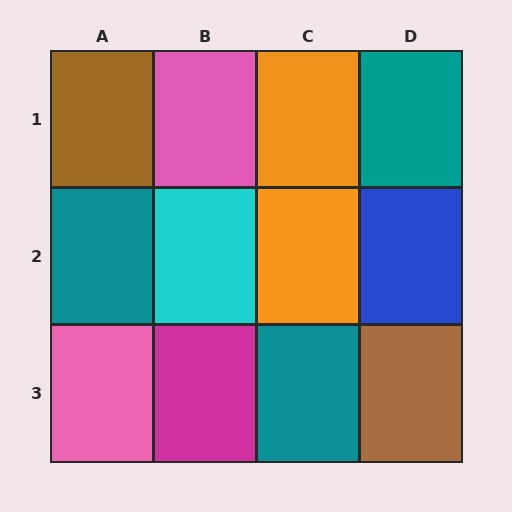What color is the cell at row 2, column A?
Teal.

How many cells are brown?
2 cells are brown.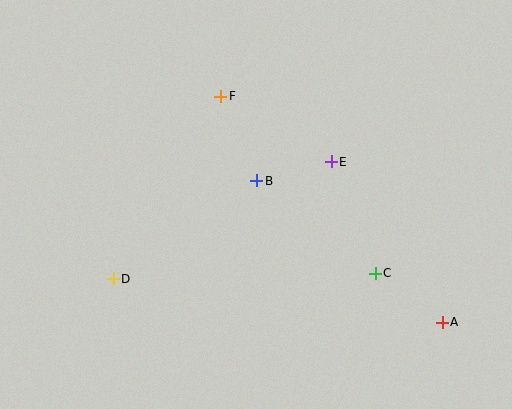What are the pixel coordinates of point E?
Point E is at (331, 162).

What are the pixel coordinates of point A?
Point A is at (442, 322).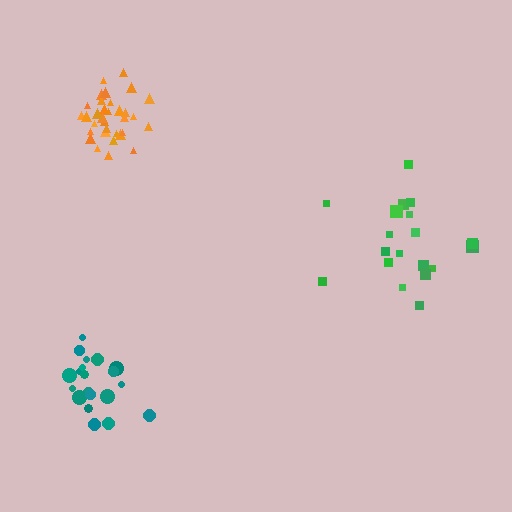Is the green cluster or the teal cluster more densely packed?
Teal.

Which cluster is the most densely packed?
Orange.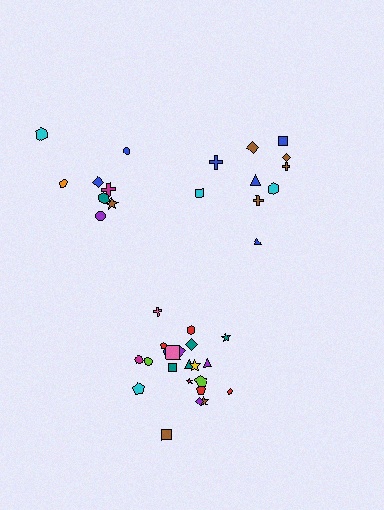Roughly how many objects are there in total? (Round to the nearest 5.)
Roughly 40 objects in total.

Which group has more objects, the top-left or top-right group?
The top-right group.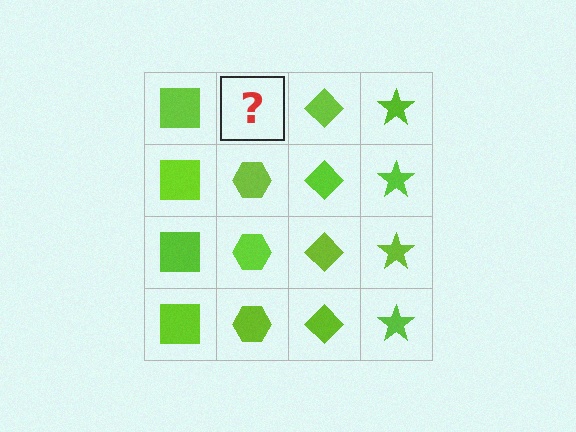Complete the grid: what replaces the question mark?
The question mark should be replaced with a lime hexagon.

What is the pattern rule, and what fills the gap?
The rule is that each column has a consistent shape. The gap should be filled with a lime hexagon.